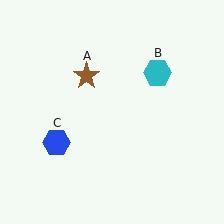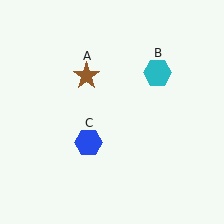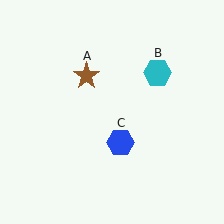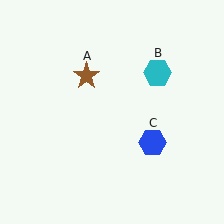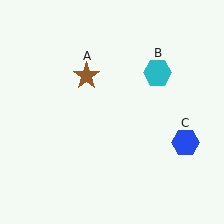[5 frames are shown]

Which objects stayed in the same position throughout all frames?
Brown star (object A) and cyan hexagon (object B) remained stationary.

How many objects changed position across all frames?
1 object changed position: blue hexagon (object C).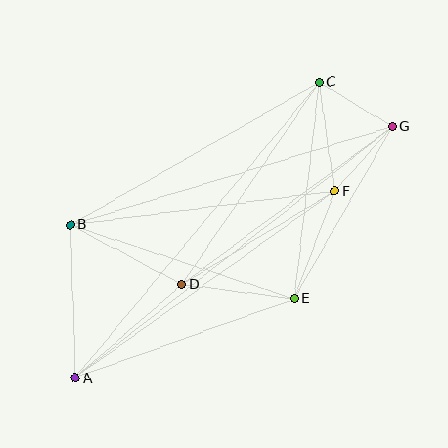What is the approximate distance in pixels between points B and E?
The distance between B and E is approximately 235 pixels.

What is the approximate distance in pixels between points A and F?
The distance between A and F is approximately 320 pixels.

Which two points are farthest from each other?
Points A and G are farthest from each other.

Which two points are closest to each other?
Points C and G are closest to each other.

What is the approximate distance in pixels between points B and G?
The distance between B and G is approximately 337 pixels.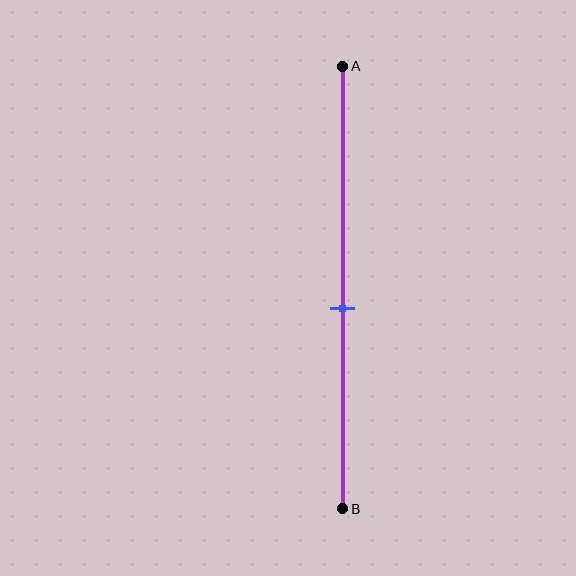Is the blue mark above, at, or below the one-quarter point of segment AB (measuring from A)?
The blue mark is below the one-quarter point of segment AB.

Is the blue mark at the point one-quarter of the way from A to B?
No, the mark is at about 55% from A, not at the 25% one-quarter point.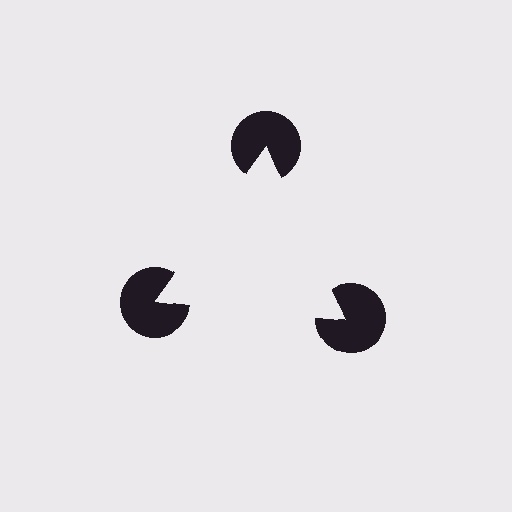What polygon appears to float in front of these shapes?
An illusory triangle — its edges are inferred from the aligned wedge cuts in the pac-man discs, not physically drawn.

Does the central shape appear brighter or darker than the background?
It typically appears slightly brighter than the background, even though no actual brightness change is drawn.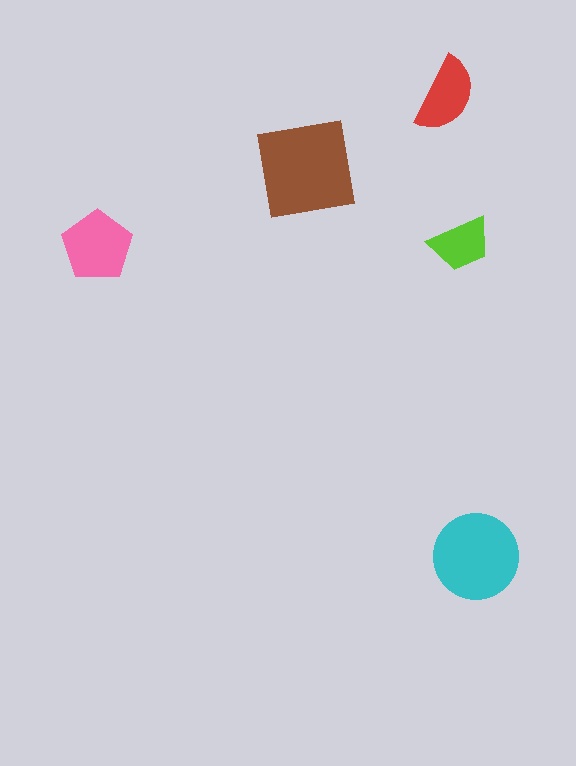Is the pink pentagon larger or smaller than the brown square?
Smaller.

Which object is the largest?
The brown square.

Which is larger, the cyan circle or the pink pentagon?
The cyan circle.